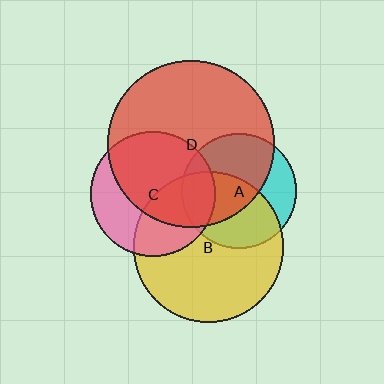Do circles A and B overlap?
Yes.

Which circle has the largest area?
Circle D (red).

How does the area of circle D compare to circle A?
Approximately 2.1 times.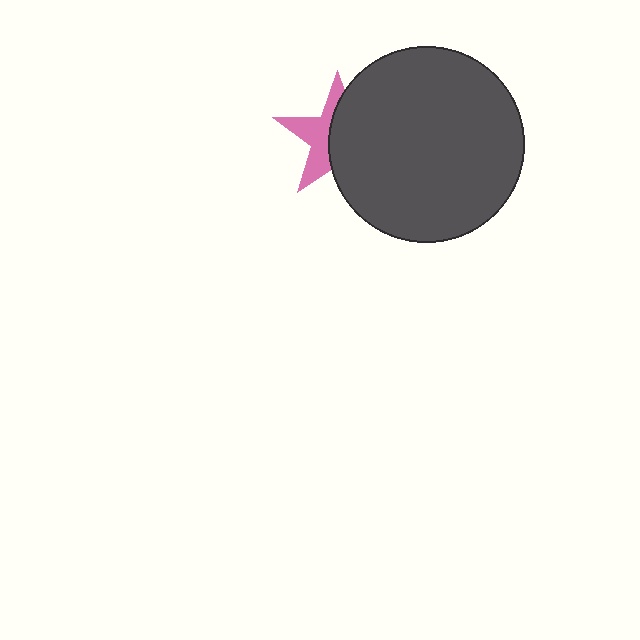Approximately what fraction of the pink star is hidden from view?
Roughly 56% of the pink star is hidden behind the dark gray circle.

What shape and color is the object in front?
The object in front is a dark gray circle.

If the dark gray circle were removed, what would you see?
You would see the complete pink star.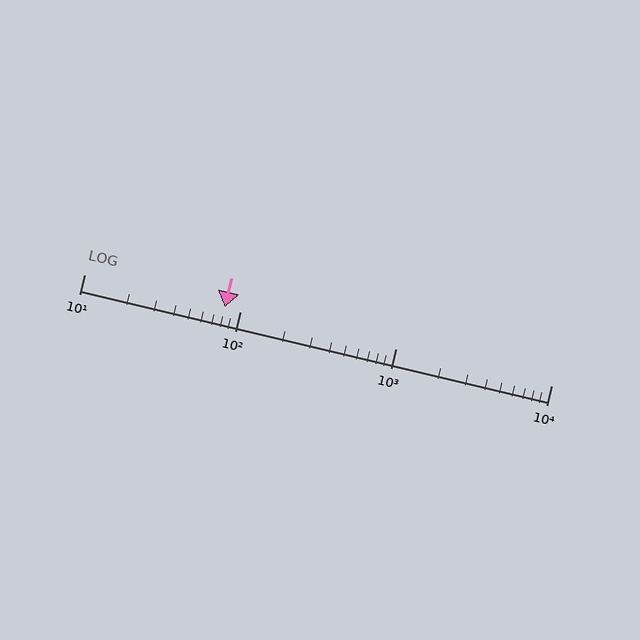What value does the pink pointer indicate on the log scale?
The pointer indicates approximately 80.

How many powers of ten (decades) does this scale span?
The scale spans 3 decades, from 10 to 10000.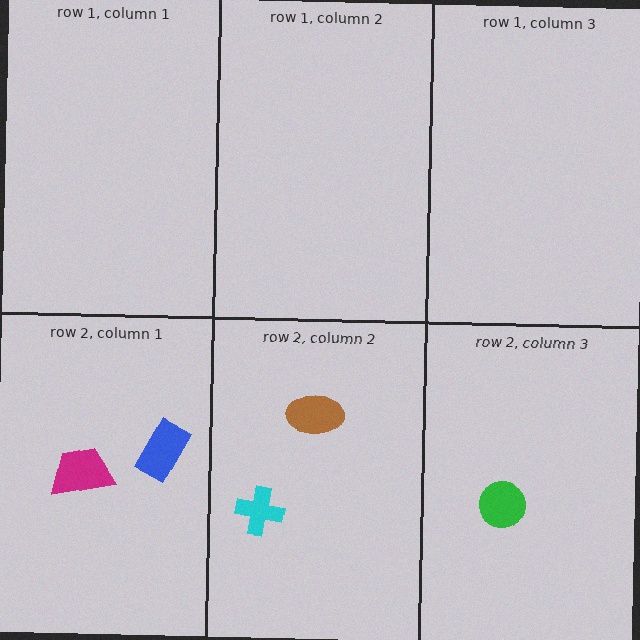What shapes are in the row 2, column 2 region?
The cyan cross, the brown ellipse.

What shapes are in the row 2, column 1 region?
The blue rectangle, the magenta trapezoid.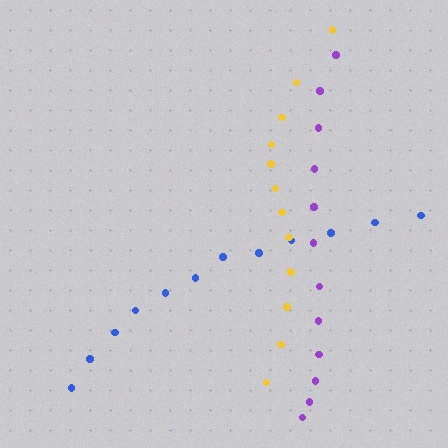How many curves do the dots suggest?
There are 3 distinct paths.